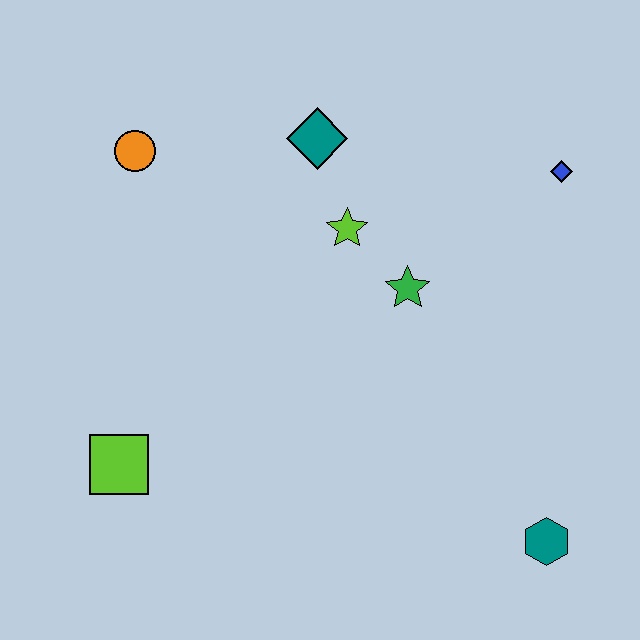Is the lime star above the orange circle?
No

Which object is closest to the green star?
The lime star is closest to the green star.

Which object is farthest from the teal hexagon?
The orange circle is farthest from the teal hexagon.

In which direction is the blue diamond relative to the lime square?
The blue diamond is to the right of the lime square.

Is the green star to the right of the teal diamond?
Yes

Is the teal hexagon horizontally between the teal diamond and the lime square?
No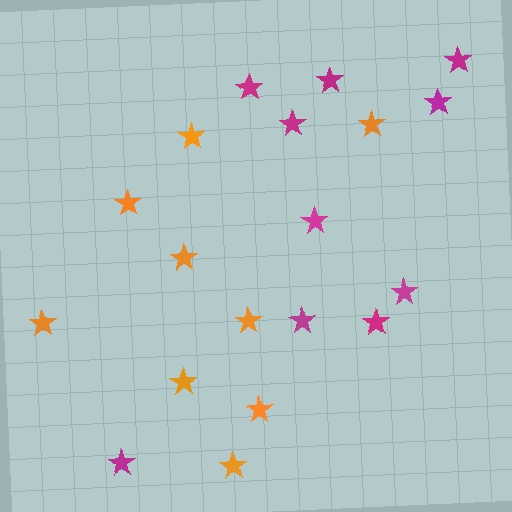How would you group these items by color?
There are 2 groups: one group of magenta stars (10) and one group of orange stars (9).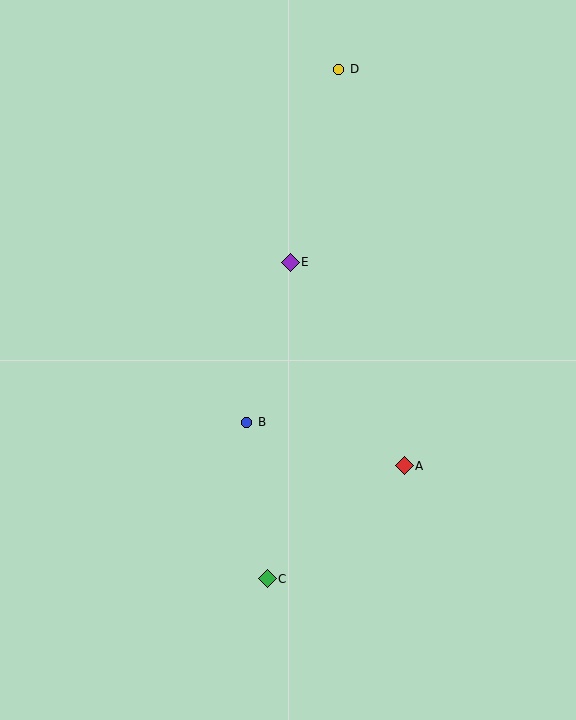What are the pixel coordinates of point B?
Point B is at (247, 422).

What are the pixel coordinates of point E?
Point E is at (290, 262).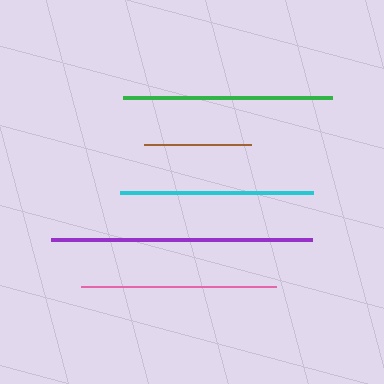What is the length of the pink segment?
The pink segment is approximately 194 pixels long.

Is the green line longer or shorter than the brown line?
The green line is longer than the brown line.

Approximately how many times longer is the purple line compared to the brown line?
The purple line is approximately 2.4 times the length of the brown line.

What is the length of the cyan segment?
The cyan segment is approximately 194 pixels long.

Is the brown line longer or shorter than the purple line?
The purple line is longer than the brown line.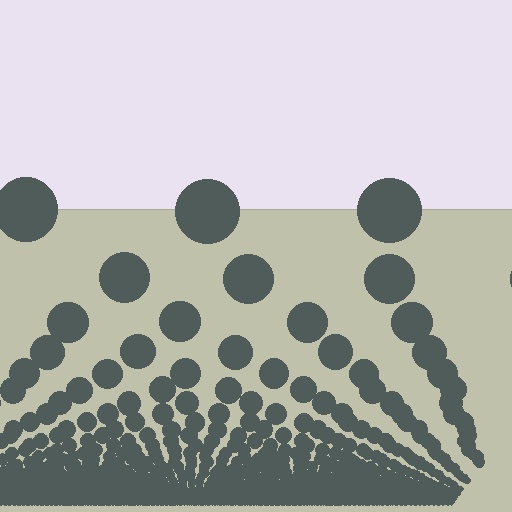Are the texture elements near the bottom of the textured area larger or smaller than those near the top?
Smaller. The gradient is inverted — elements near the bottom are smaller and denser.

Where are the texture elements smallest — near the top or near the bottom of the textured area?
Near the bottom.